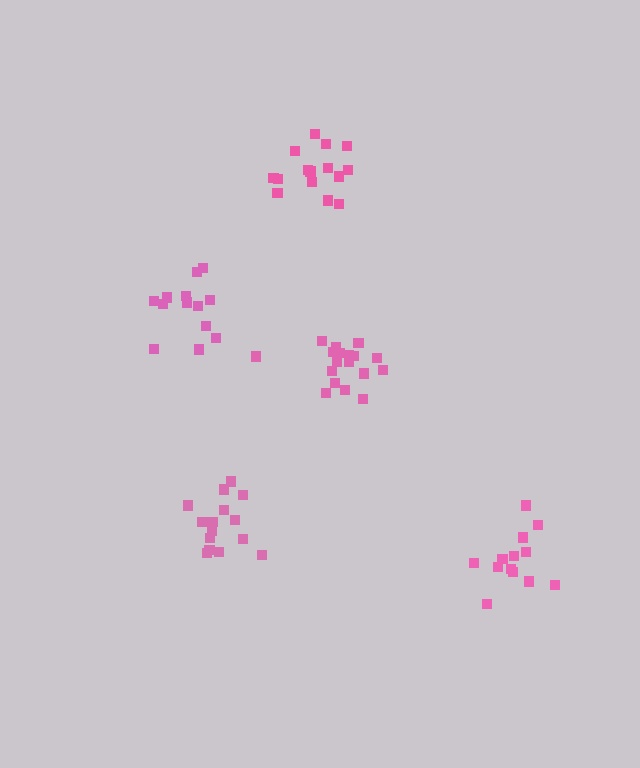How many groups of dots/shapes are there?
There are 5 groups.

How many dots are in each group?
Group 1: 19 dots, Group 2: 13 dots, Group 3: 15 dots, Group 4: 15 dots, Group 5: 13 dots (75 total).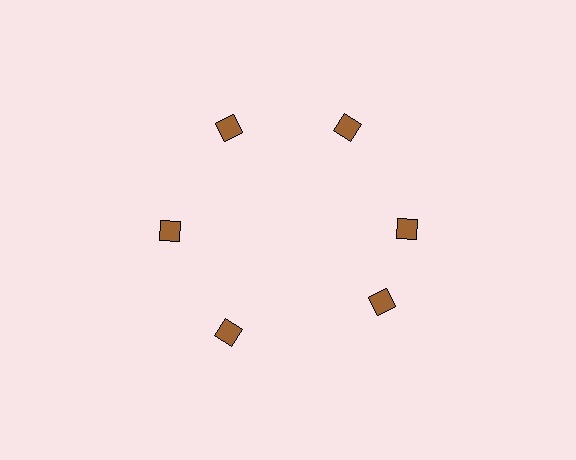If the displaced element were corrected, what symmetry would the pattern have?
It would have 6-fold rotational symmetry — the pattern would map onto itself every 60 degrees.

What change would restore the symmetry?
The symmetry would be restored by rotating it back into even spacing with its neighbors so that all 6 diamonds sit at equal angles and equal distance from the center.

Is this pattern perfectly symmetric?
No. The 6 brown diamonds are arranged in a ring, but one element near the 5 o'clock position is rotated out of alignment along the ring, breaking the 6-fold rotational symmetry.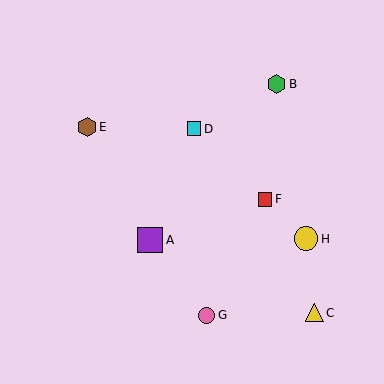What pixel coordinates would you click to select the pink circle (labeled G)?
Click at (207, 315) to select the pink circle G.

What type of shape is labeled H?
Shape H is a yellow circle.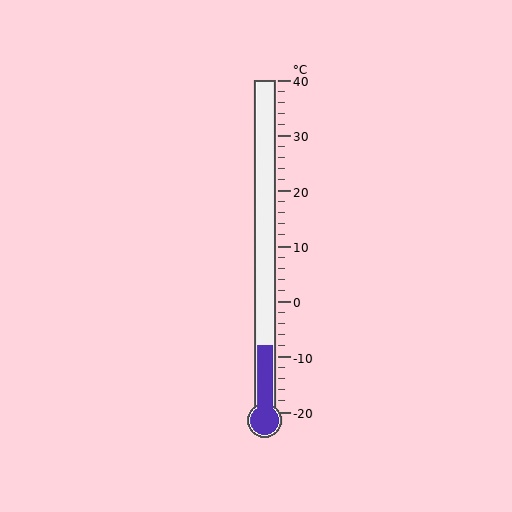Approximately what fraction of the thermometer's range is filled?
The thermometer is filled to approximately 20% of its range.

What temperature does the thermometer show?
The thermometer shows approximately -8°C.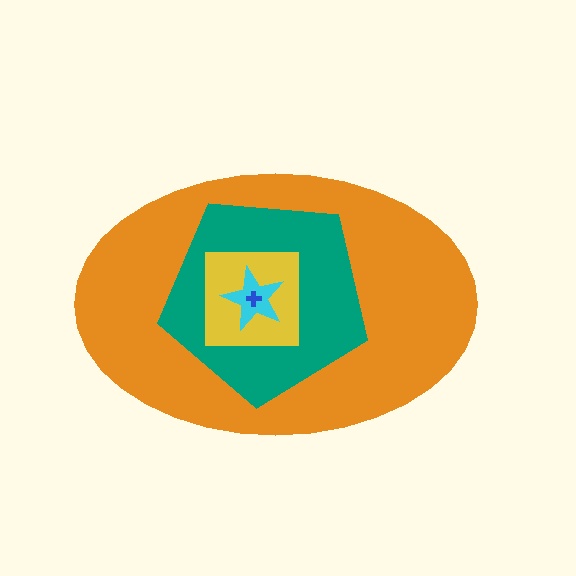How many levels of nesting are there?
5.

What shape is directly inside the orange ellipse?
The teal pentagon.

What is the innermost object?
The blue cross.